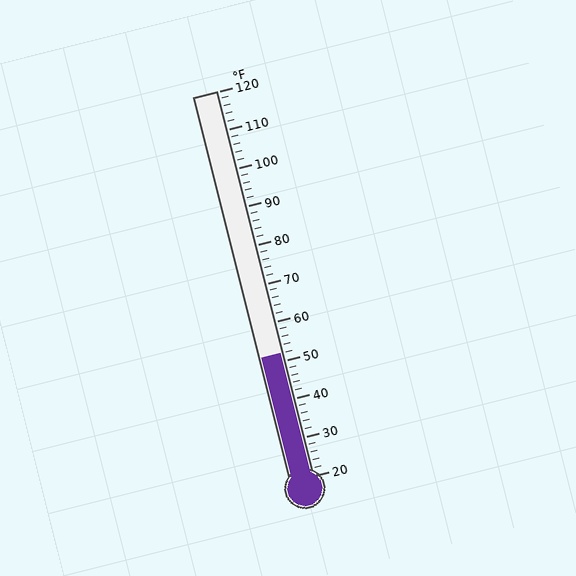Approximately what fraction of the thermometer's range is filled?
The thermometer is filled to approximately 30% of its range.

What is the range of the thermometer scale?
The thermometer scale ranges from 20°F to 120°F.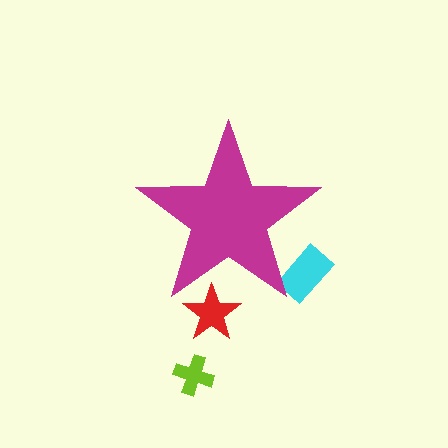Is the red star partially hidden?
Yes, the red star is partially hidden behind the magenta star.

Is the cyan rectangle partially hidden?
Yes, the cyan rectangle is partially hidden behind the magenta star.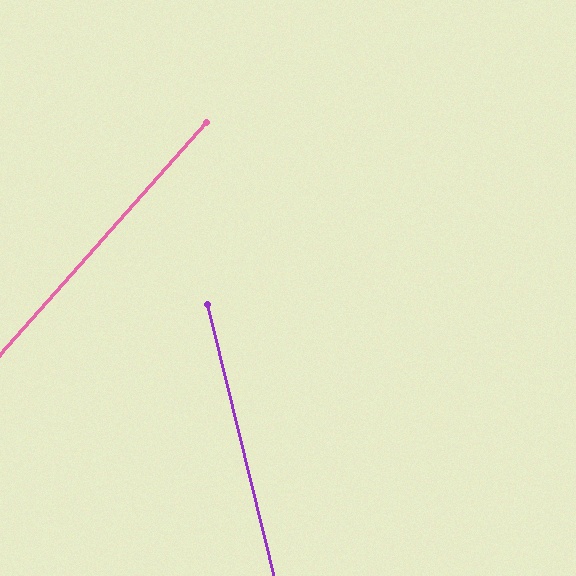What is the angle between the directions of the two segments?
Approximately 55 degrees.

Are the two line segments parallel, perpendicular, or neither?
Neither parallel nor perpendicular — they differ by about 55°.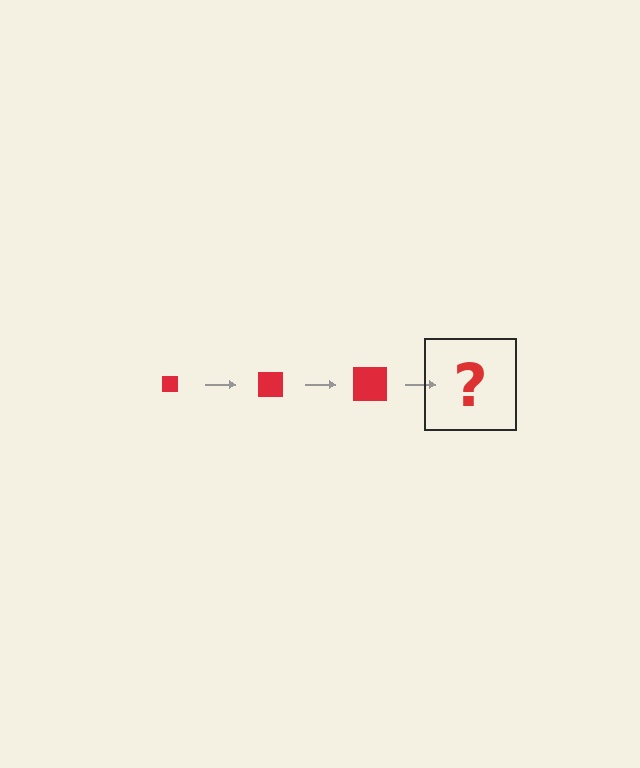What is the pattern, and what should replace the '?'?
The pattern is that the square gets progressively larger each step. The '?' should be a red square, larger than the previous one.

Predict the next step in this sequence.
The next step is a red square, larger than the previous one.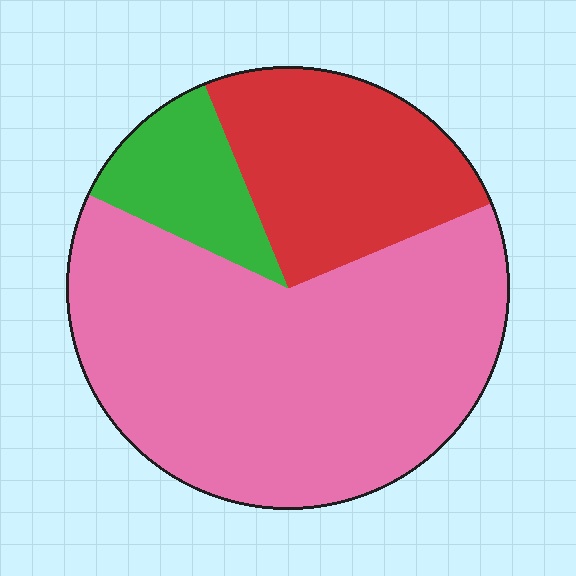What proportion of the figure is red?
Red takes up about one quarter (1/4) of the figure.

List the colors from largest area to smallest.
From largest to smallest: pink, red, green.